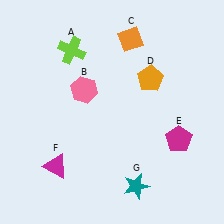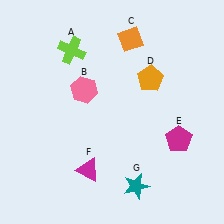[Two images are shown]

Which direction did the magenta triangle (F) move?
The magenta triangle (F) moved right.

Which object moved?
The magenta triangle (F) moved right.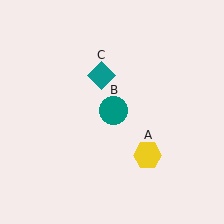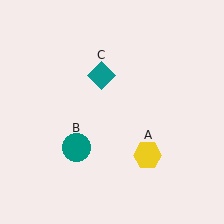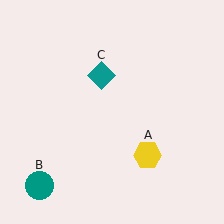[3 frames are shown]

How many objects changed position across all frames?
1 object changed position: teal circle (object B).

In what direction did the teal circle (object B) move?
The teal circle (object B) moved down and to the left.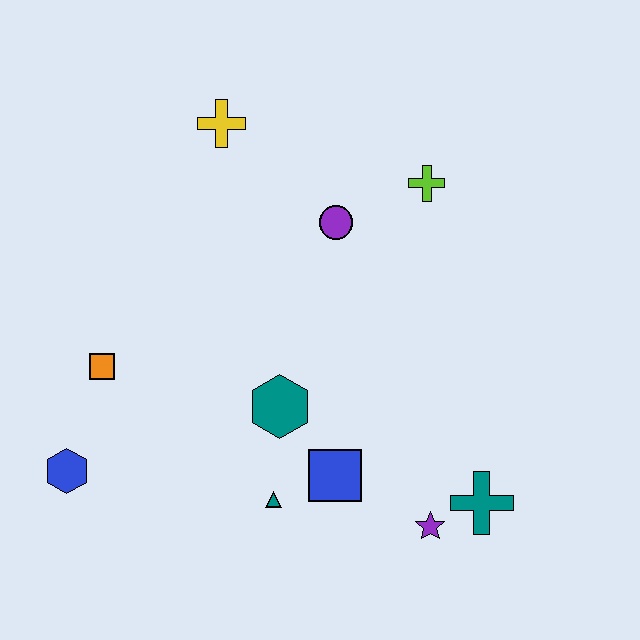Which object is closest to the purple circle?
The lime cross is closest to the purple circle.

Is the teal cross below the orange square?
Yes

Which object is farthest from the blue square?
The yellow cross is farthest from the blue square.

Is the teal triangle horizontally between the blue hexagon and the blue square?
Yes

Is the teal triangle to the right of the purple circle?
No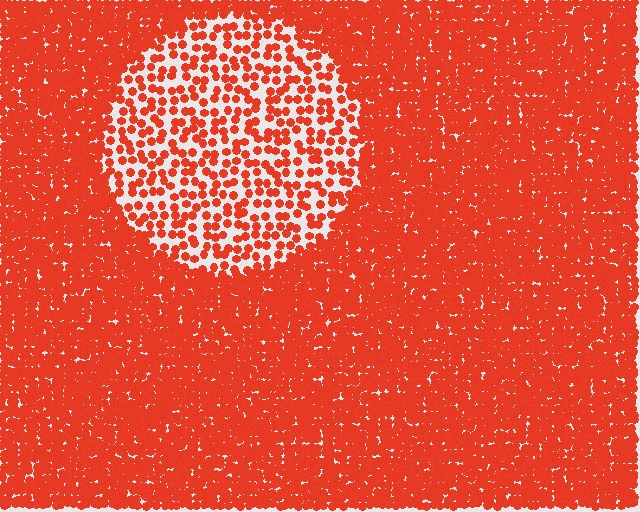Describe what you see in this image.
The image contains small red elements arranged at two different densities. A circle-shaped region is visible where the elements are less densely packed than the surrounding area.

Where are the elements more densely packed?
The elements are more densely packed outside the circle boundary.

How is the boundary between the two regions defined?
The boundary is defined by a change in element density (approximately 2.7x ratio). All elements are the same color, size, and shape.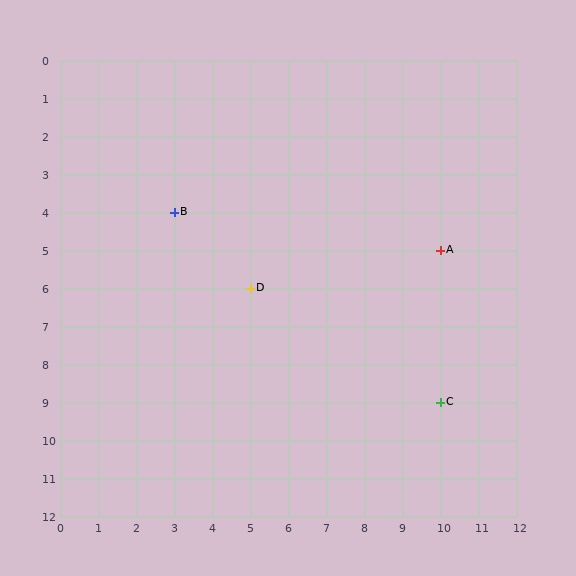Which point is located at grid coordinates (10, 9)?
Point C is at (10, 9).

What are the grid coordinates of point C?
Point C is at grid coordinates (10, 9).